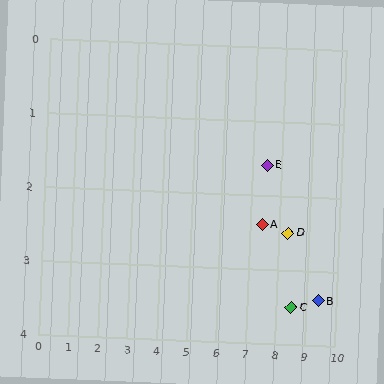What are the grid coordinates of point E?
Point E is at approximately (7.5, 1.6).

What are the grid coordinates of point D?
Point D is at approximately (8.3, 2.5).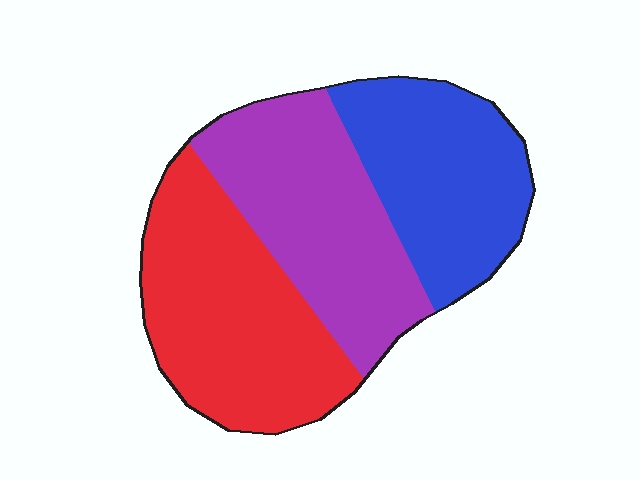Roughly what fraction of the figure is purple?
Purple covers 34% of the figure.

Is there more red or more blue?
Red.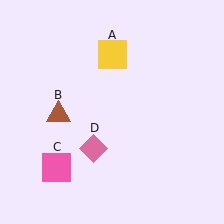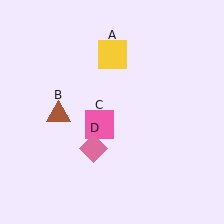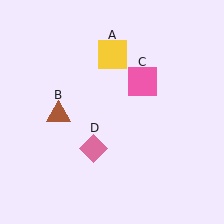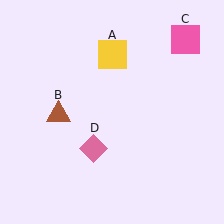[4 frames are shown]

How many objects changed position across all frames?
1 object changed position: pink square (object C).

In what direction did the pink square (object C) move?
The pink square (object C) moved up and to the right.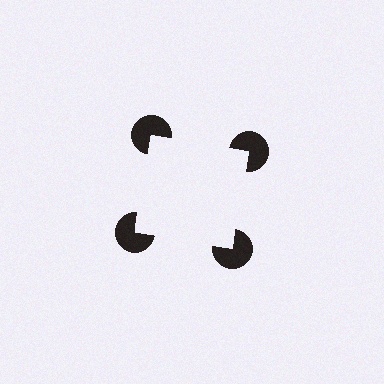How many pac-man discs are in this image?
There are 4 — one at each vertex of the illusory square.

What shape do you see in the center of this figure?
An illusory square — its edges are inferred from the aligned wedge cuts in the pac-man discs, not physically drawn.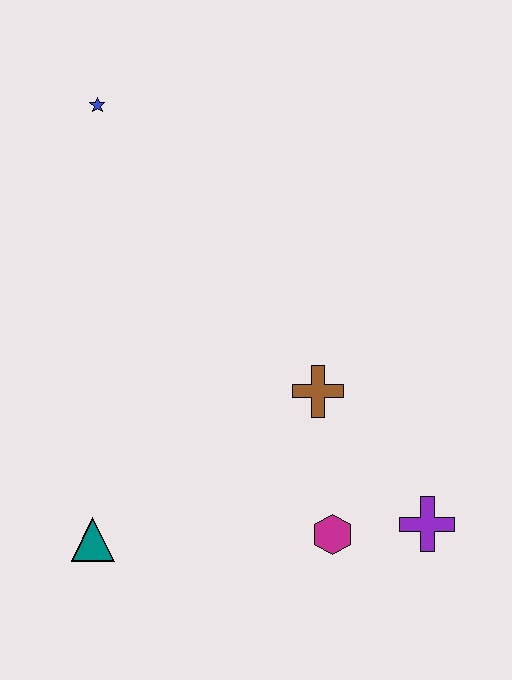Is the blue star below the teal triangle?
No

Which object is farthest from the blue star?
The purple cross is farthest from the blue star.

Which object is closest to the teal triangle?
The magenta hexagon is closest to the teal triangle.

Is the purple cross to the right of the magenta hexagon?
Yes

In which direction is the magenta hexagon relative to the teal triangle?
The magenta hexagon is to the right of the teal triangle.